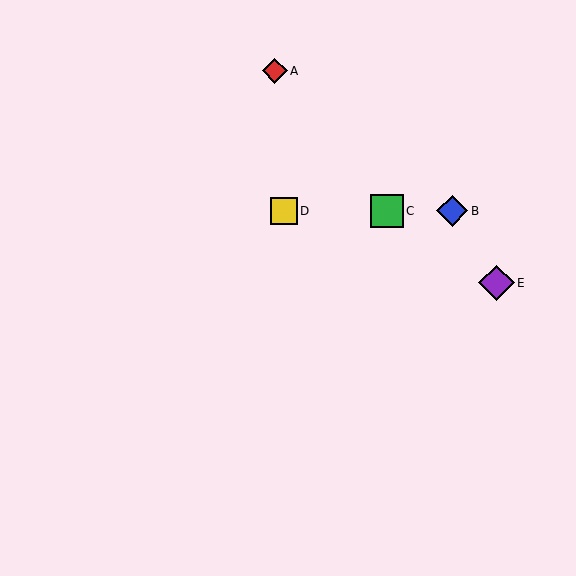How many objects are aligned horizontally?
3 objects (B, C, D) are aligned horizontally.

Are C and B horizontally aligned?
Yes, both are at y≈211.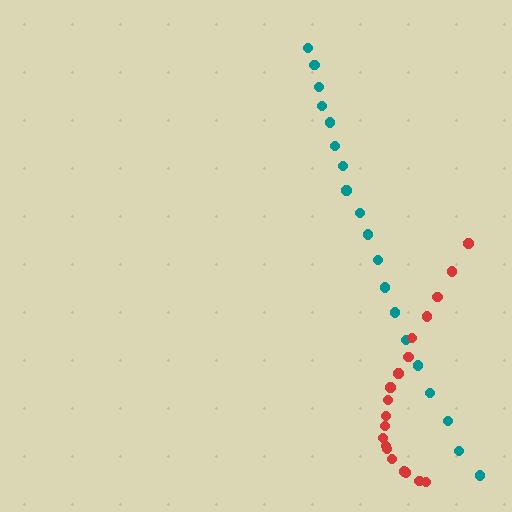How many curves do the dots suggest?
There are 2 distinct paths.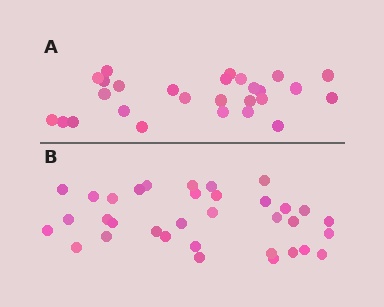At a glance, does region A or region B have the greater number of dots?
Region B (the bottom region) has more dots.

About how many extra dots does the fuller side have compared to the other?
Region B has roughly 8 or so more dots than region A.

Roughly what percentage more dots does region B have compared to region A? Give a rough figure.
About 25% more.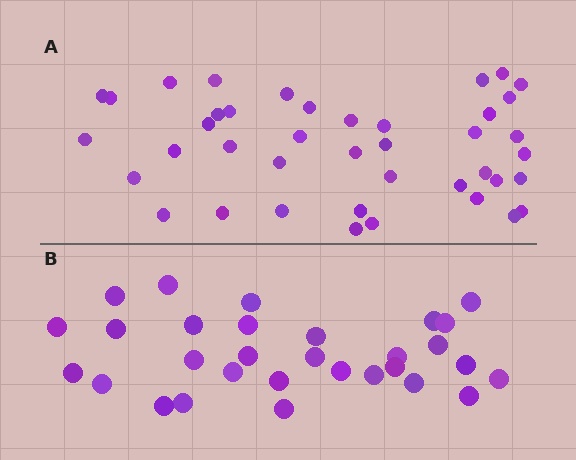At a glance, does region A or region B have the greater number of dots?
Region A (the top region) has more dots.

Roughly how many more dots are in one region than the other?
Region A has roughly 12 or so more dots than region B.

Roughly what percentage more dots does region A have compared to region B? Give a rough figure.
About 35% more.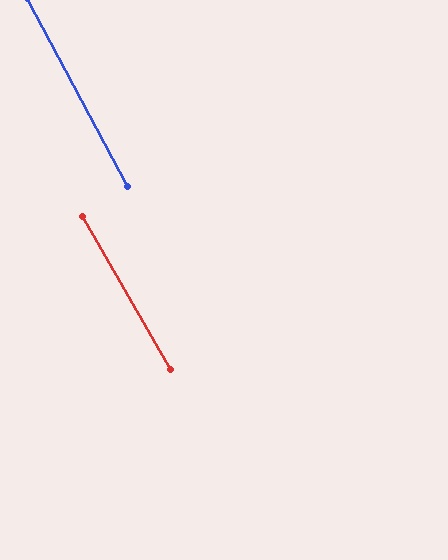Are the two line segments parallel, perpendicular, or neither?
Parallel — their directions differ by only 1.9°.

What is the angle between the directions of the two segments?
Approximately 2 degrees.